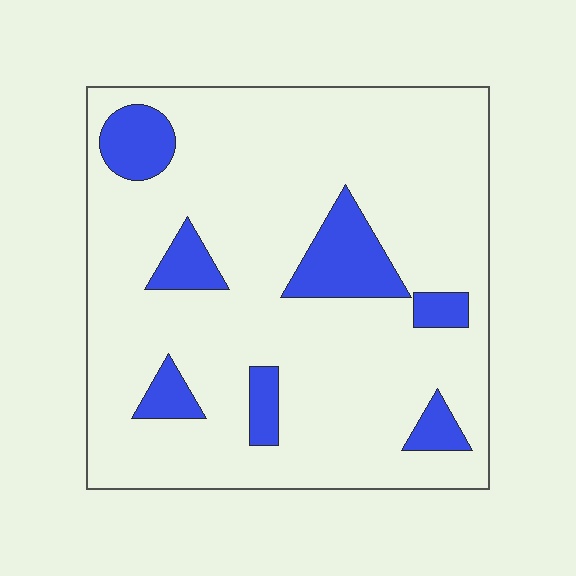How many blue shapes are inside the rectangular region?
7.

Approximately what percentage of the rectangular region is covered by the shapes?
Approximately 15%.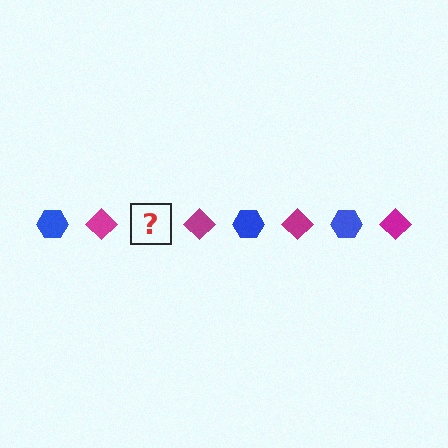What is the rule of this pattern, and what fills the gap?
The rule is that the pattern alternates between blue hexagon and magenta diamond. The gap should be filled with a blue hexagon.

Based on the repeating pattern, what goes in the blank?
The blank should be a blue hexagon.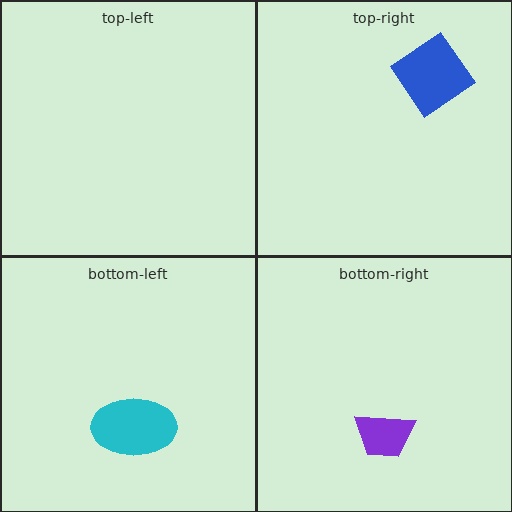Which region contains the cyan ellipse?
The bottom-left region.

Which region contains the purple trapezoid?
The bottom-right region.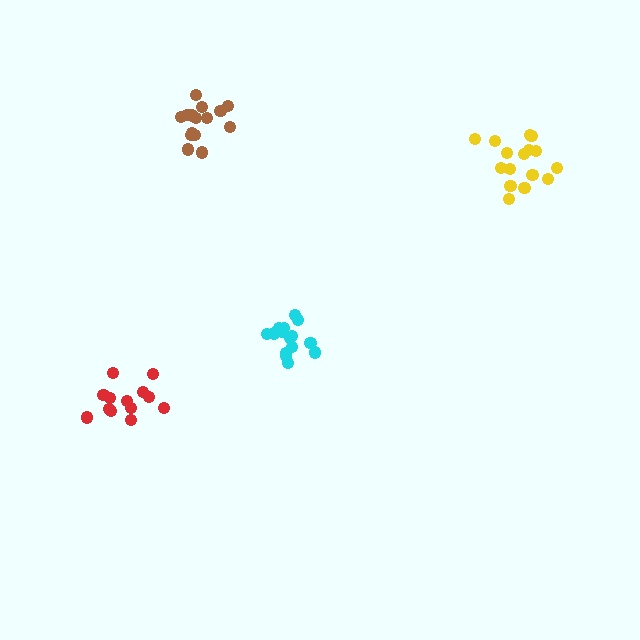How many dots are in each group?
Group 1: 15 dots, Group 2: 15 dots, Group 3: 16 dots, Group 4: 13 dots (59 total).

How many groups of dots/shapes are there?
There are 4 groups.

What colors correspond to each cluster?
The clusters are colored: cyan, brown, yellow, red.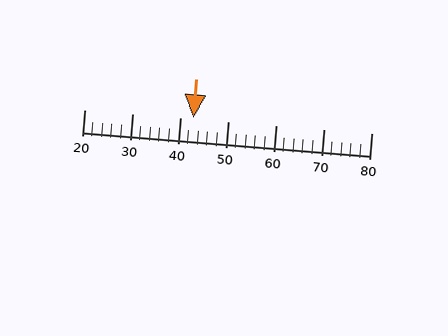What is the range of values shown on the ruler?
The ruler shows values from 20 to 80.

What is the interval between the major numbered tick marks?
The major tick marks are spaced 10 units apart.